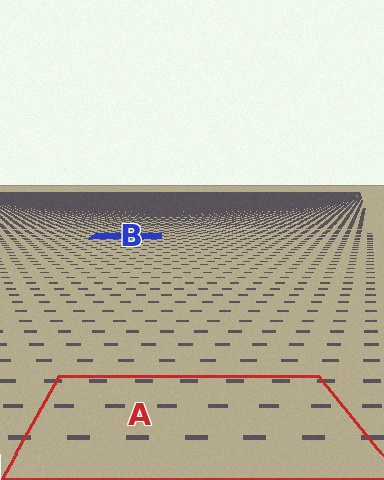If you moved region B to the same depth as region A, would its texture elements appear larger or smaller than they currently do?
They would appear larger. At a closer depth, the same texture elements are projected at a bigger on-screen size.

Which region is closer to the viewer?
Region A is closer. The texture elements there are larger and more spread out.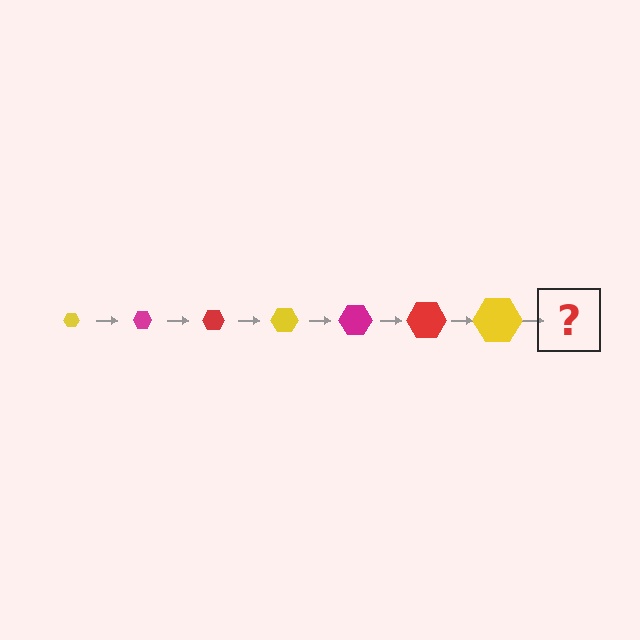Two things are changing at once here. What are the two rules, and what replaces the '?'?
The two rules are that the hexagon grows larger each step and the color cycles through yellow, magenta, and red. The '?' should be a magenta hexagon, larger than the previous one.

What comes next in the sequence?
The next element should be a magenta hexagon, larger than the previous one.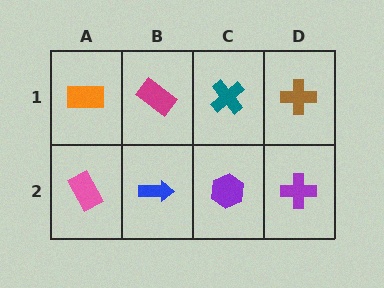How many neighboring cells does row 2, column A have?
2.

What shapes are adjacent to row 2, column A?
An orange rectangle (row 1, column A), a blue arrow (row 2, column B).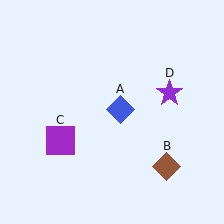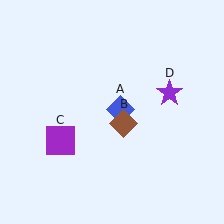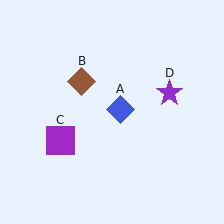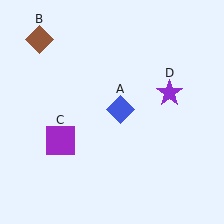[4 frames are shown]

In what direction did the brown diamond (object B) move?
The brown diamond (object B) moved up and to the left.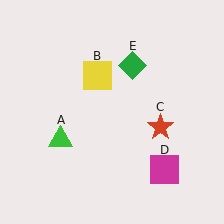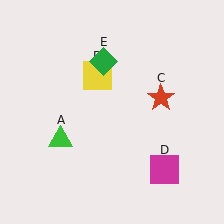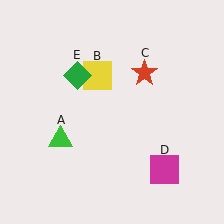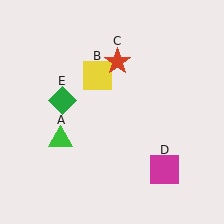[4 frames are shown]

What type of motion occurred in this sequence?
The red star (object C), green diamond (object E) rotated counterclockwise around the center of the scene.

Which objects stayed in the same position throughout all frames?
Green triangle (object A) and yellow square (object B) and magenta square (object D) remained stationary.